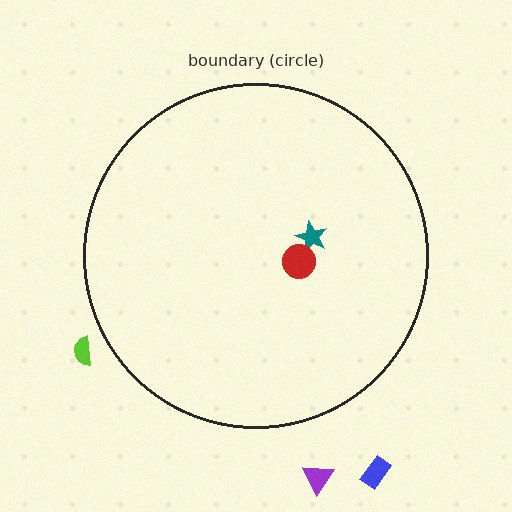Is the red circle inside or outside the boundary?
Inside.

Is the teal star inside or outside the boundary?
Inside.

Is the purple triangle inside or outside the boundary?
Outside.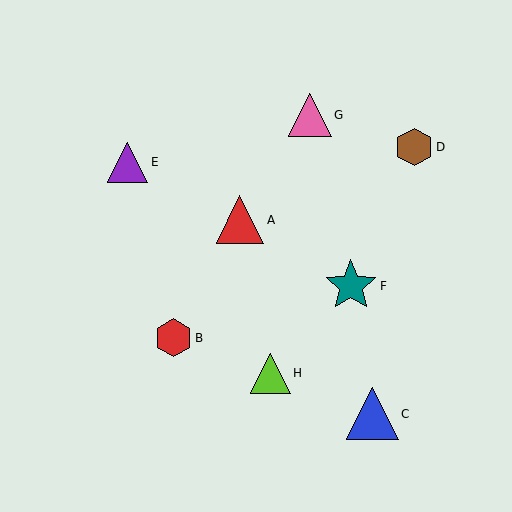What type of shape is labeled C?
Shape C is a blue triangle.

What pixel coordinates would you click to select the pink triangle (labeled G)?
Click at (310, 115) to select the pink triangle G.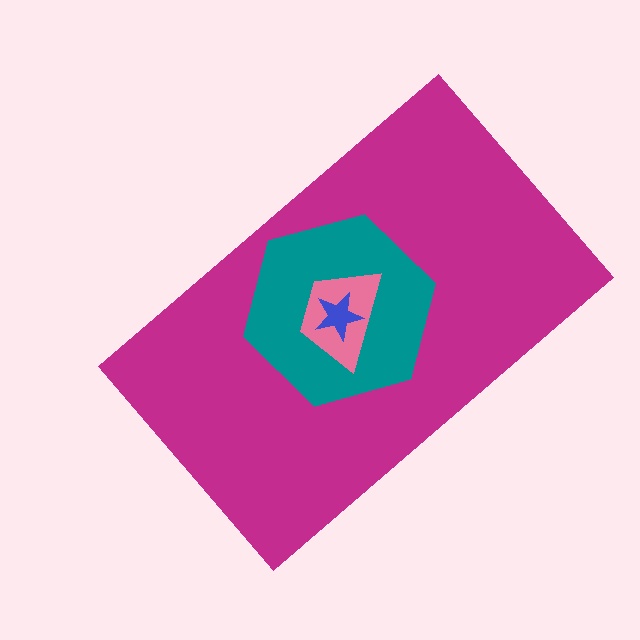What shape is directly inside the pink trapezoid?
The blue star.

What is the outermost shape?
The magenta rectangle.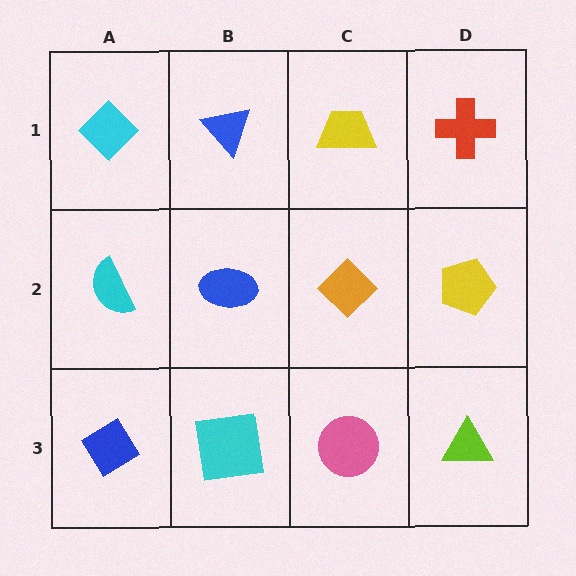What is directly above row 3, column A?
A cyan semicircle.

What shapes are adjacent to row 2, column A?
A cyan diamond (row 1, column A), a blue diamond (row 3, column A), a blue ellipse (row 2, column B).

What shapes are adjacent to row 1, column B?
A blue ellipse (row 2, column B), a cyan diamond (row 1, column A), a yellow trapezoid (row 1, column C).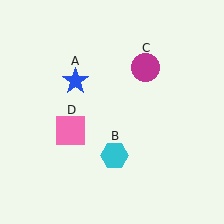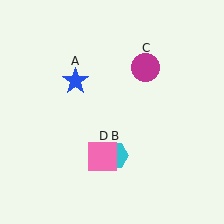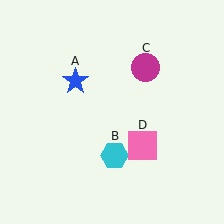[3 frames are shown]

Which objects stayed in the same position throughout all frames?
Blue star (object A) and cyan hexagon (object B) and magenta circle (object C) remained stationary.